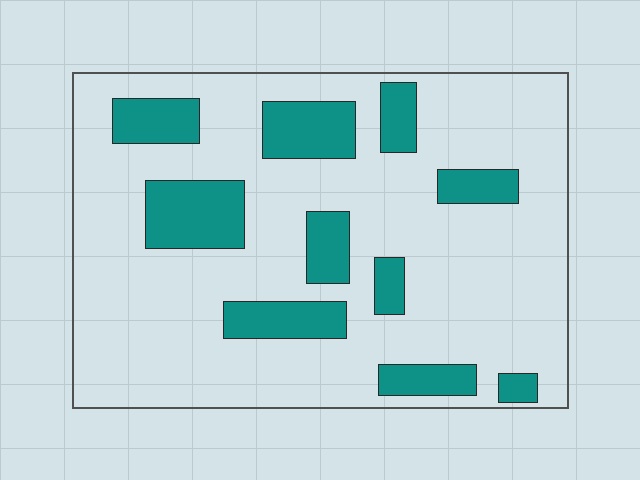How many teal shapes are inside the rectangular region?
10.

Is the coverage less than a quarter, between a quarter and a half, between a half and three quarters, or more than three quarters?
Less than a quarter.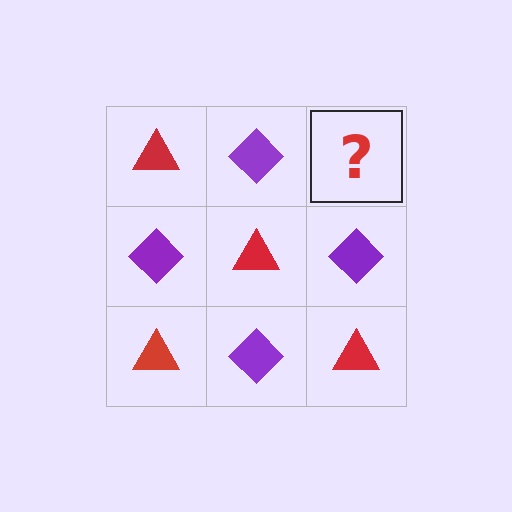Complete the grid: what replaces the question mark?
The question mark should be replaced with a red triangle.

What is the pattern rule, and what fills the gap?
The rule is that it alternates red triangle and purple diamond in a checkerboard pattern. The gap should be filled with a red triangle.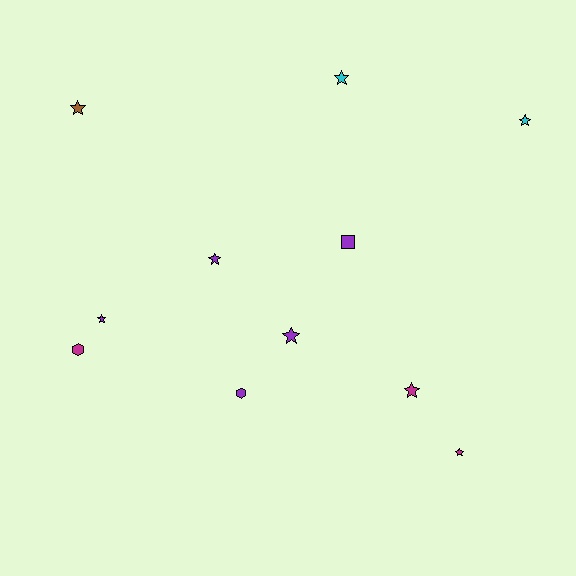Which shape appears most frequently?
Star, with 8 objects.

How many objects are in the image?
There are 11 objects.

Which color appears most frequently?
Purple, with 5 objects.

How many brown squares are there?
There are no brown squares.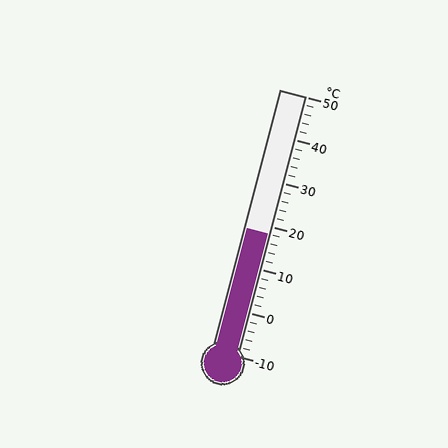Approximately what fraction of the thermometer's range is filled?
The thermometer is filled to approximately 45% of its range.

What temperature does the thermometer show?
The thermometer shows approximately 18°C.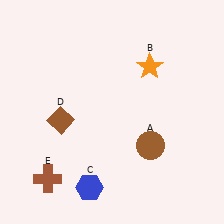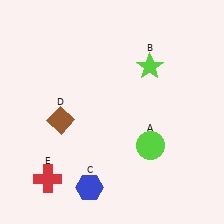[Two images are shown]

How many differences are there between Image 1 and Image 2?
There are 3 differences between the two images.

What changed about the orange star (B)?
In Image 1, B is orange. In Image 2, it changed to lime.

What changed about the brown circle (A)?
In Image 1, A is brown. In Image 2, it changed to lime.